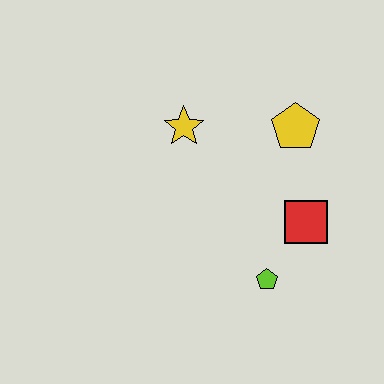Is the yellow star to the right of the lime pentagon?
No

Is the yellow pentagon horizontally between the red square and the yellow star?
Yes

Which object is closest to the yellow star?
The yellow pentagon is closest to the yellow star.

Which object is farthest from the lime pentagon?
The yellow star is farthest from the lime pentagon.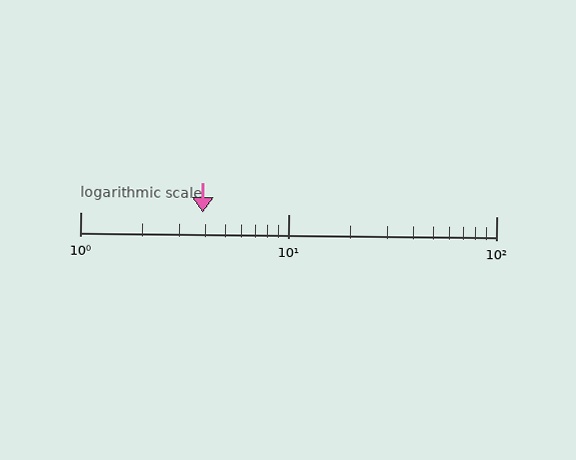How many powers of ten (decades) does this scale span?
The scale spans 2 decades, from 1 to 100.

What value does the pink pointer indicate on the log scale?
The pointer indicates approximately 3.9.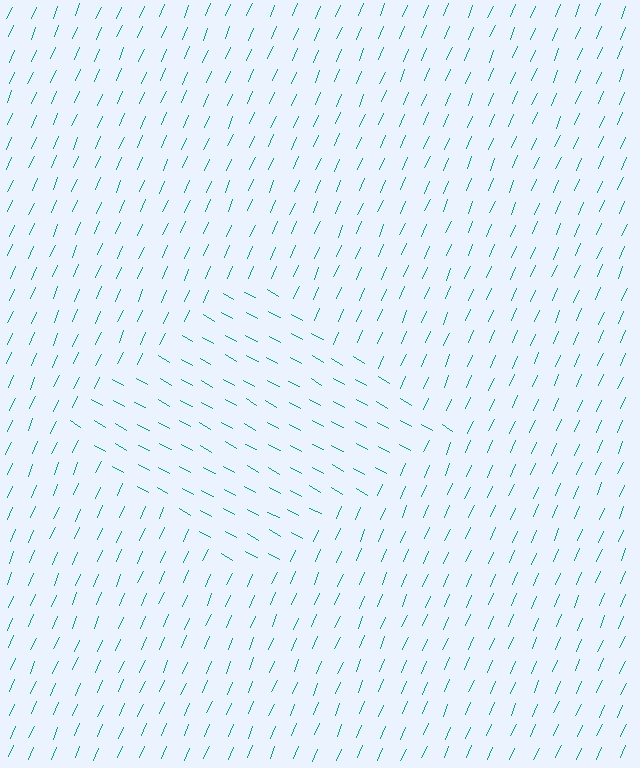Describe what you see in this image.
The image is filled with small teal line segments. A diamond region in the image has lines oriented differently from the surrounding lines, creating a visible texture boundary.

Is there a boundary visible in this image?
Yes, there is a texture boundary formed by a change in line orientation.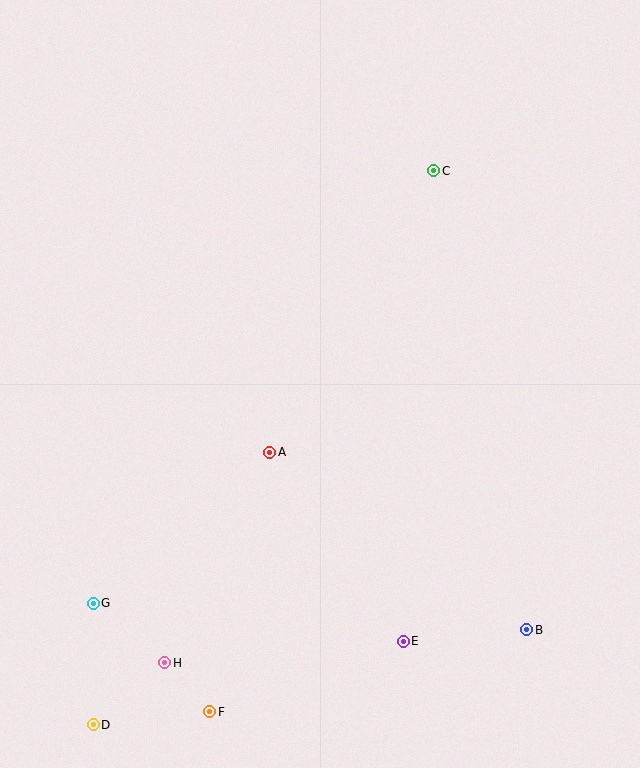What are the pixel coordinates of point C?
Point C is at (434, 171).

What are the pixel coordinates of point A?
Point A is at (270, 452).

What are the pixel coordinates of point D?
Point D is at (93, 725).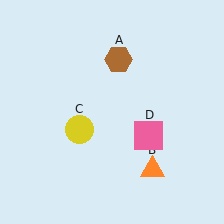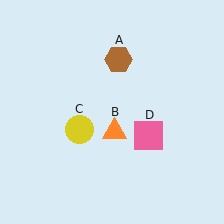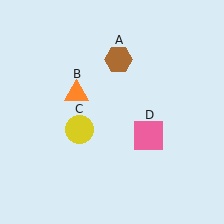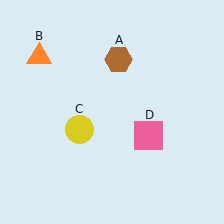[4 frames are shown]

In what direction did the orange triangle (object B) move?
The orange triangle (object B) moved up and to the left.